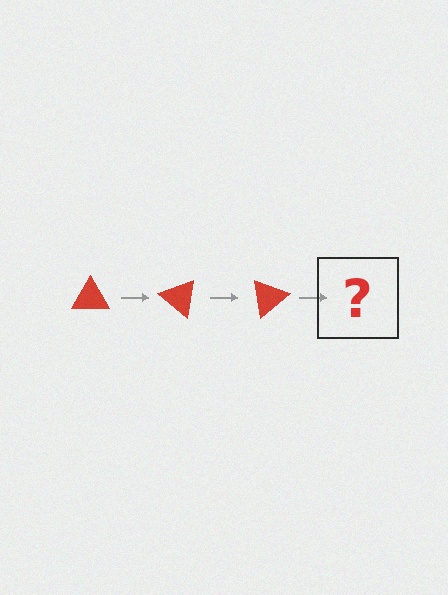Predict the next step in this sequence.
The next step is a red triangle rotated 120 degrees.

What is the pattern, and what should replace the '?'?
The pattern is that the triangle rotates 40 degrees each step. The '?' should be a red triangle rotated 120 degrees.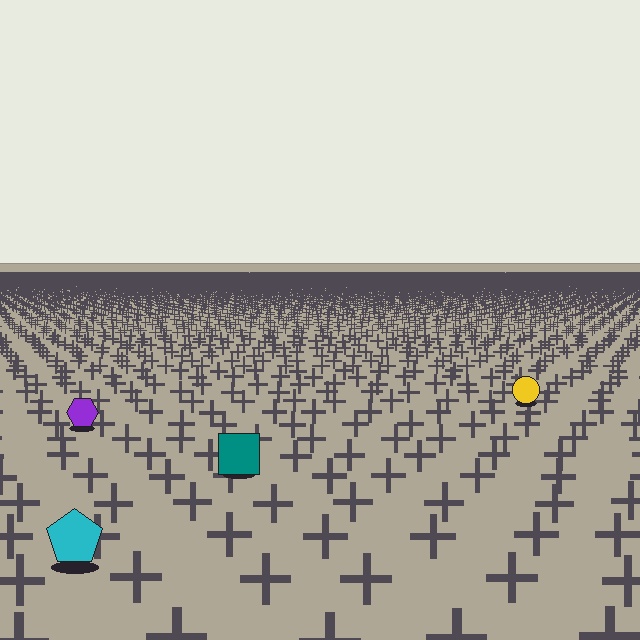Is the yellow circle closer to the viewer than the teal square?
No. The teal square is closer — you can tell from the texture gradient: the ground texture is coarser near it.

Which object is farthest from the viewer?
The yellow circle is farthest from the viewer. It appears smaller and the ground texture around it is denser.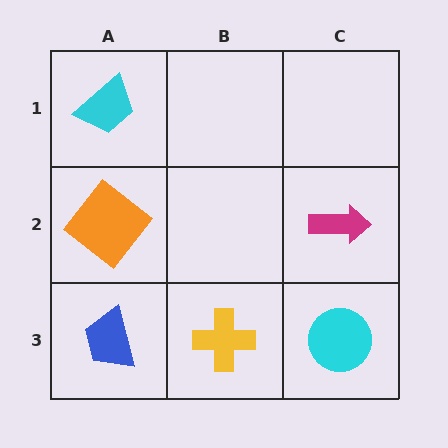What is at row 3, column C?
A cyan circle.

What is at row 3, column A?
A blue trapezoid.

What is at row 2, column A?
An orange diamond.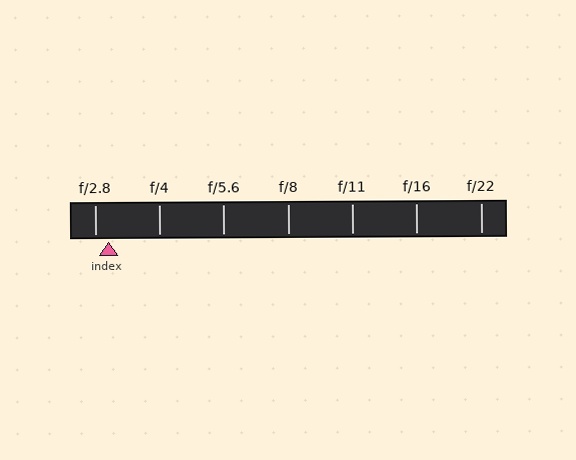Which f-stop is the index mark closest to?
The index mark is closest to f/2.8.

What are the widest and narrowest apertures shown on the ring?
The widest aperture shown is f/2.8 and the narrowest is f/22.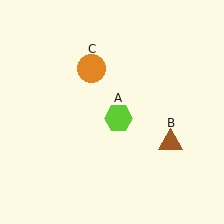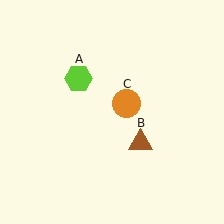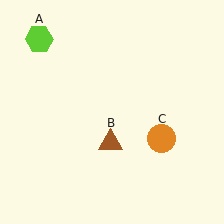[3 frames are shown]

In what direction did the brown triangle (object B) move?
The brown triangle (object B) moved left.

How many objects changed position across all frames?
3 objects changed position: lime hexagon (object A), brown triangle (object B), orange circle (object C).